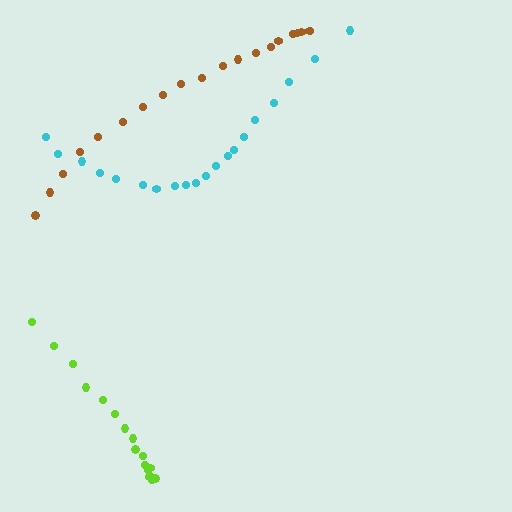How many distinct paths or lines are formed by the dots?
There are 3 distinct paths.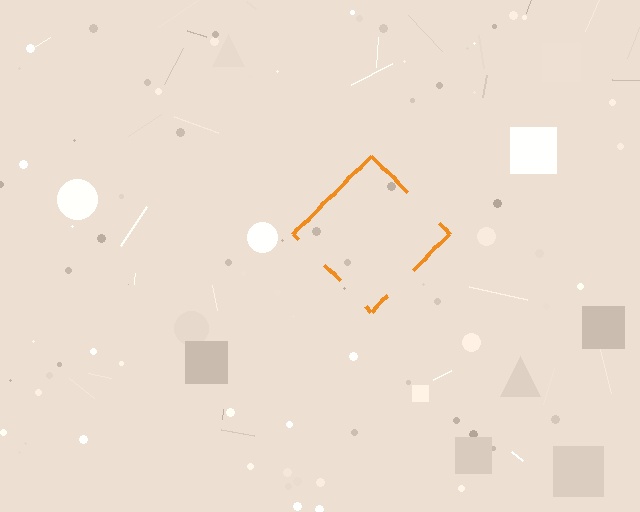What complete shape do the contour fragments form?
The contour fragments form a diamond.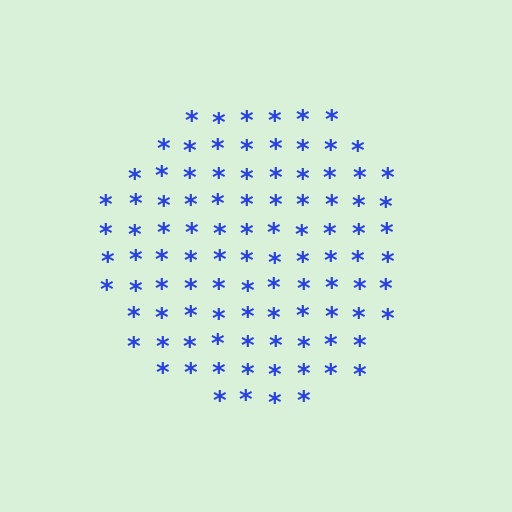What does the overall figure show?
The overall figure shows a circle.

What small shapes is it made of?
It is made of small asterisks.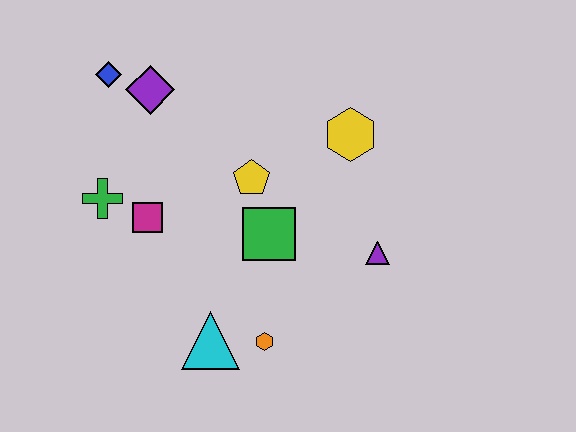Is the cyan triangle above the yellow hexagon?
No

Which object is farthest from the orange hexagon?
The blue diamond is farthest from the orange hexagon.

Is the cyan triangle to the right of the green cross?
Yes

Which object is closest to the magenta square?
The green cross is closest to the magenta square.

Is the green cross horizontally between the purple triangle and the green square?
No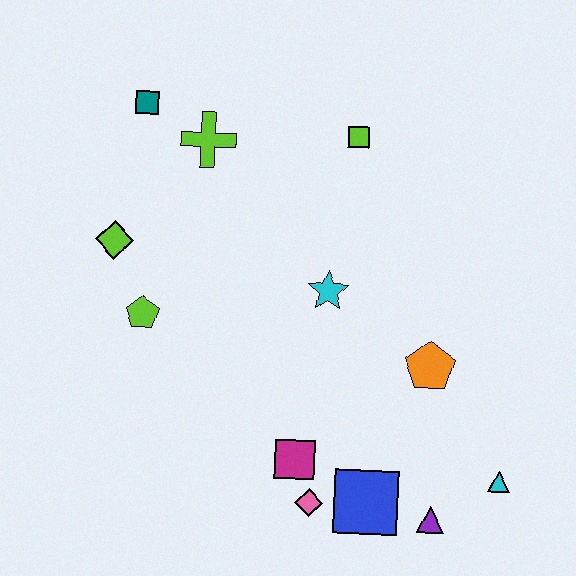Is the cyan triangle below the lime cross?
Yes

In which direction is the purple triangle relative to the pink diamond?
The purple triangle is to the right of the pink diamond.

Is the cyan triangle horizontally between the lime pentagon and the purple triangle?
No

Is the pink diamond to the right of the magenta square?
Yes